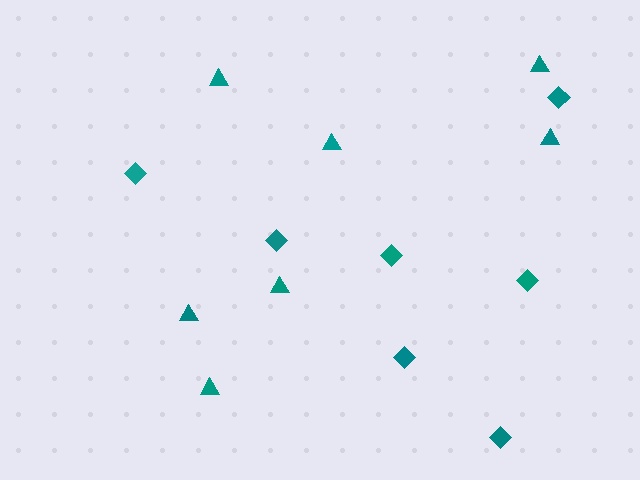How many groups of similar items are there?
There are 2 groups: one group of triangles (7) and one group of diamonds (7).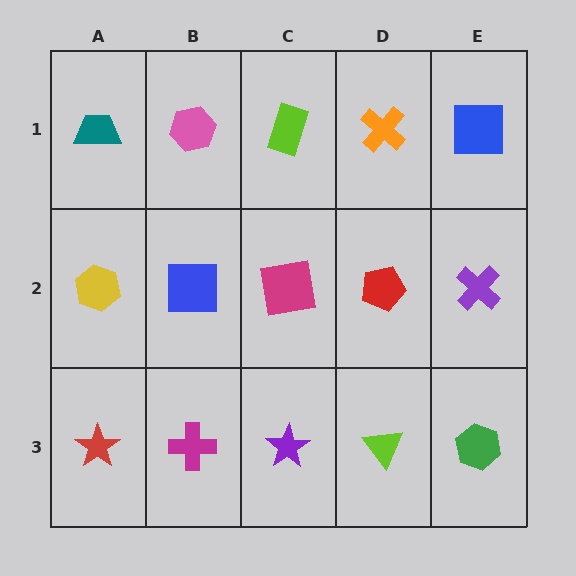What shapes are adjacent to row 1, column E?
A purple cross (row 2, column E), an orange cross (row 1, column D).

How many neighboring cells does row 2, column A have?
3.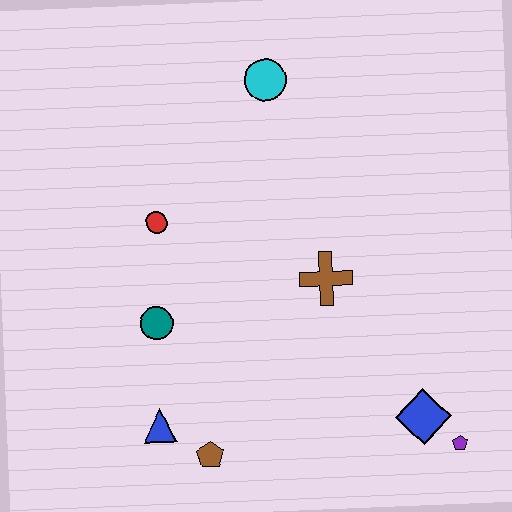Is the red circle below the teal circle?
No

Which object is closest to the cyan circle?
The red circle is closest to the cyan circle.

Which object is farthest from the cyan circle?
The purple pentagon is farthest from the cyan circle.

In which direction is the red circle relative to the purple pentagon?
The red circle is to the left of the purple pentagon.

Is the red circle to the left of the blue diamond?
Yes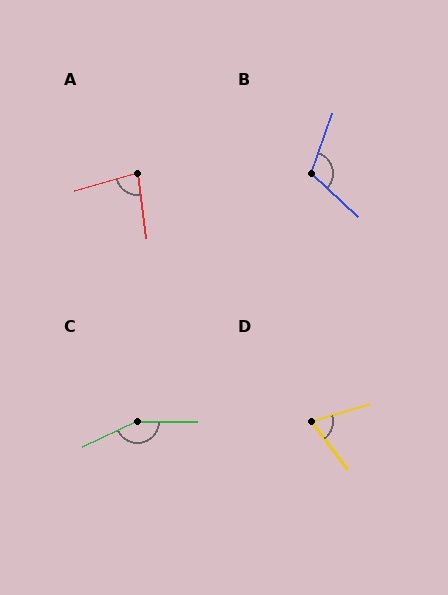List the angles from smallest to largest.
D (68°), A (82°), B (113°), C (154°).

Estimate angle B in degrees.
Approximately 113 degrees.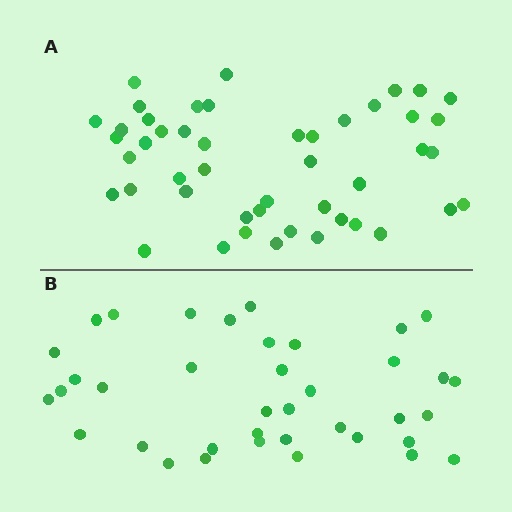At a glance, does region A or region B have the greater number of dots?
Region A (the top region) has more dots.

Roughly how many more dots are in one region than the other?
Region A has roughly 8 or so more dots than region B.